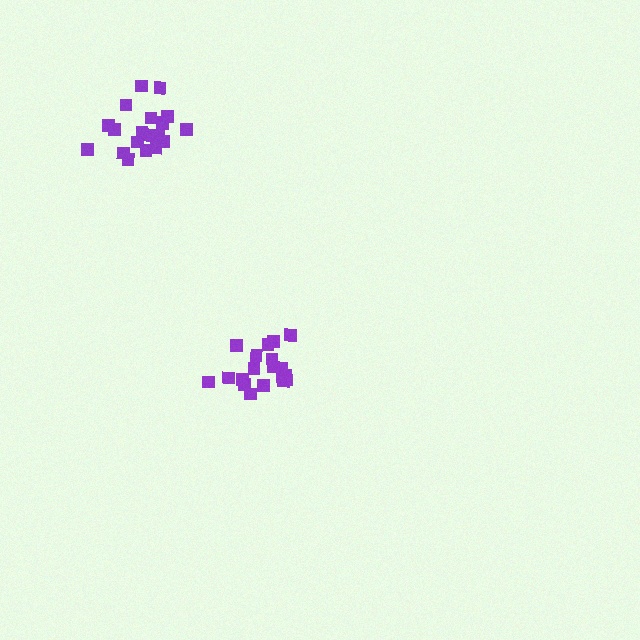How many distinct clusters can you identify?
There are 2 distinct clusters.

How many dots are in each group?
Group 1: 20 dots, Group 2: 19 dots (39 total).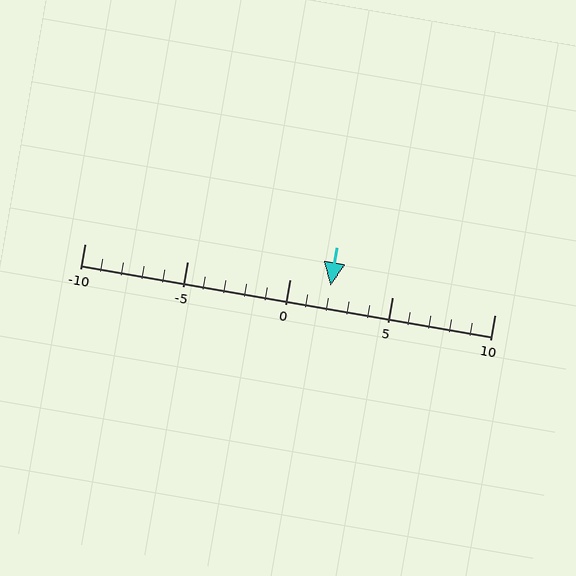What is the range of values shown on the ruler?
The ruler shows values from -10 to 10.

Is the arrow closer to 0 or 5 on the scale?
The arrow is closer to 0.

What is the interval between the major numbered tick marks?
The major tick marks are spaced 5 units apart.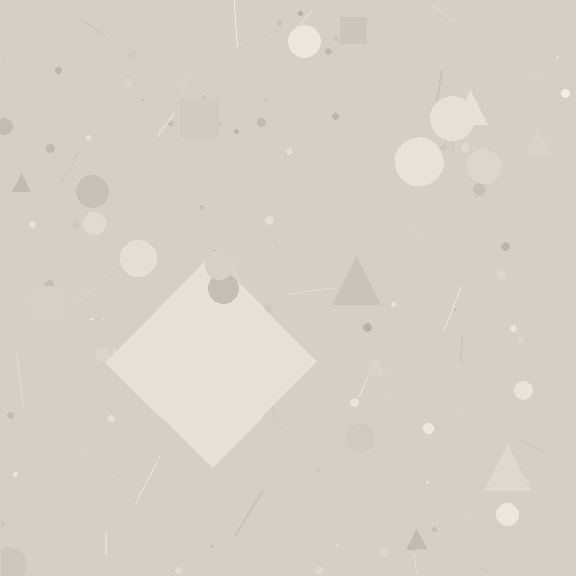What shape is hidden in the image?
A diamond is hidden in the image.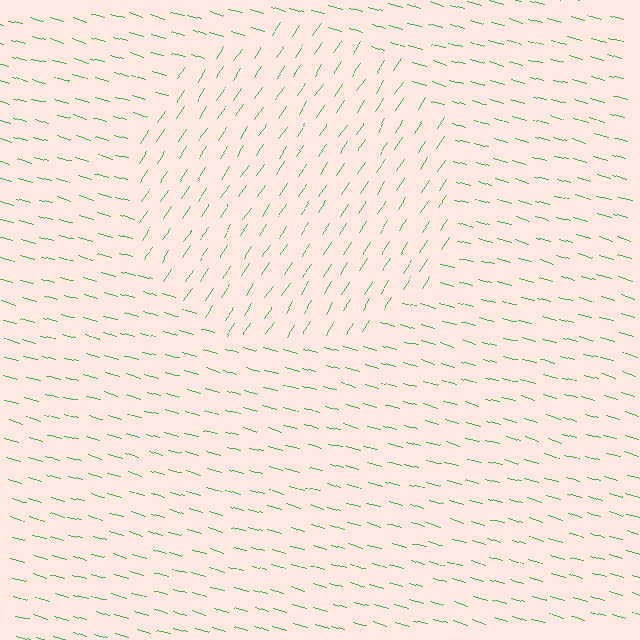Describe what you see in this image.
The image is filled with small green line segments. A circle region in the image has lines oriented differently from the surrounding lines, creating a visible texture boundary.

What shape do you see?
I see a circle.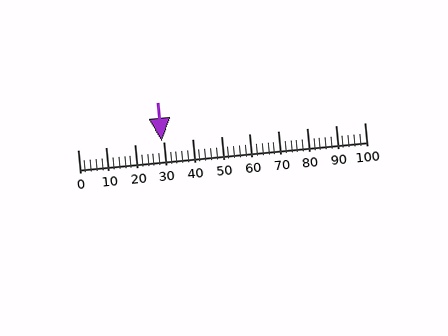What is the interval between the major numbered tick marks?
The major tick marks are spaced 10 units apart.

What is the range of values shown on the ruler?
The ruler shows values from 0 to 100.